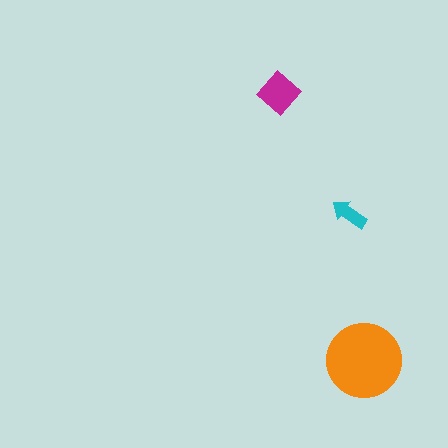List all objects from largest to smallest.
The orange circle, the magenta diamond, the cyan arrow.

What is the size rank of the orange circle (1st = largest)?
1st.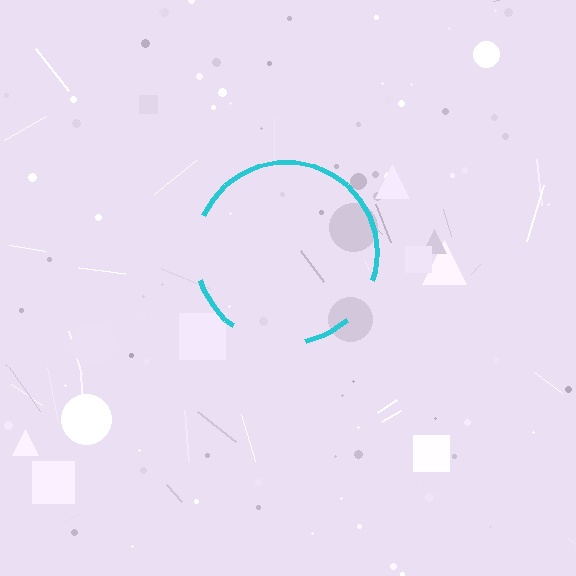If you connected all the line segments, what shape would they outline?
They would outline a circle.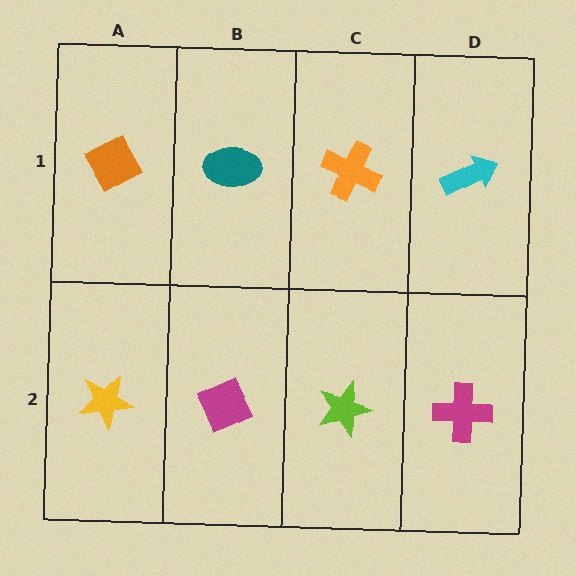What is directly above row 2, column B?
A teal ellipse.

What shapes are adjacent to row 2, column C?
An orange cross (row 1, column C), a magenta diamond (row 2, column B), a magenta cross (row 2, column D).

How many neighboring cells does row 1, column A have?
2.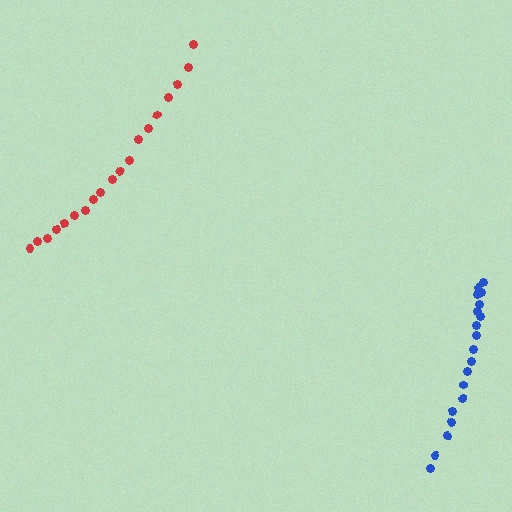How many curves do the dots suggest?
There are 2 distinct paths.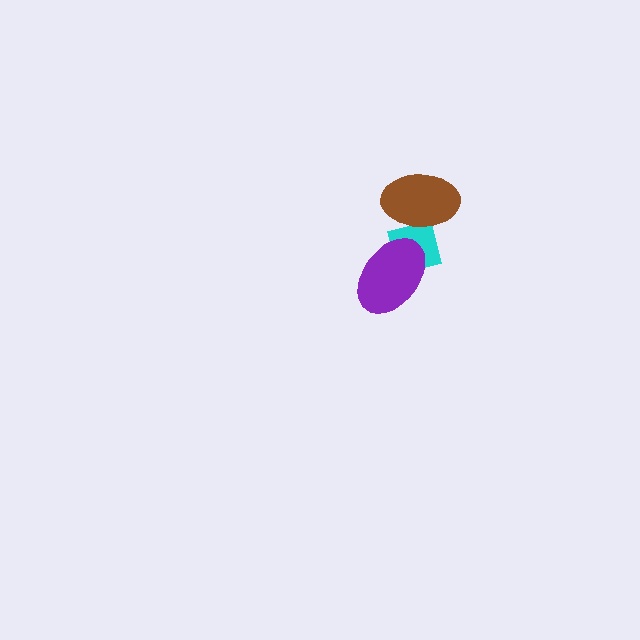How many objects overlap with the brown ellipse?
1 object overlaps with the brown ellipse.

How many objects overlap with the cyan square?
2 objects overlap with the cyan square.